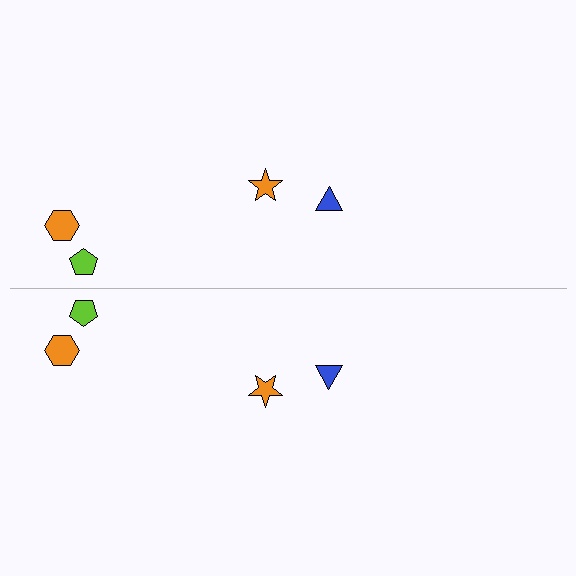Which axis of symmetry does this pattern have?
The pattern has a horizontal axis of symmetry running through the center of the image.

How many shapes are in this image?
There are 8 shapes in this image.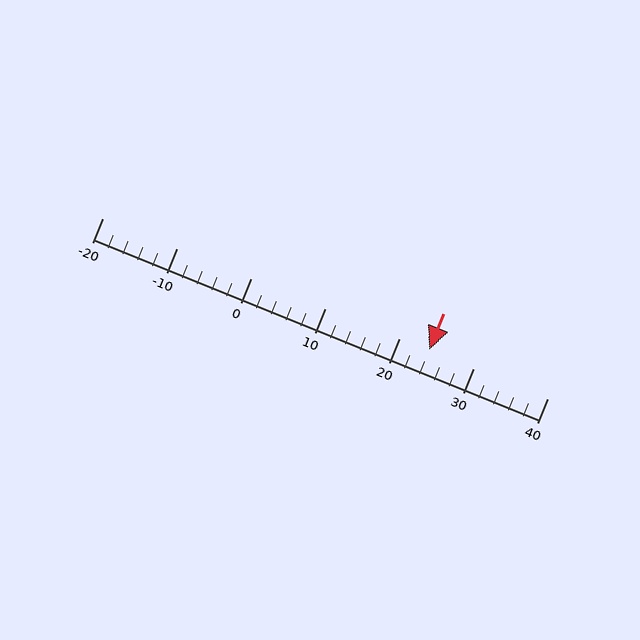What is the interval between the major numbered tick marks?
The major tick marks are spaced 10 units apart.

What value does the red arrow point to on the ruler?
The red arrow points to approximately 24.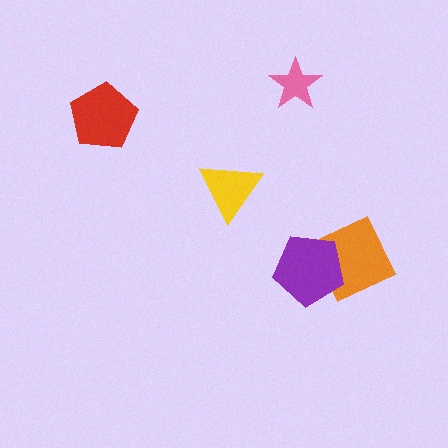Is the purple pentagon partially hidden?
No, no other shape covers it.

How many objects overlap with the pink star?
0 objects overlap with the pink star.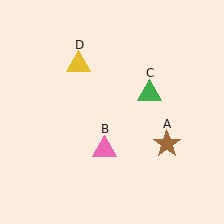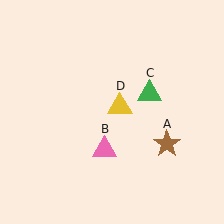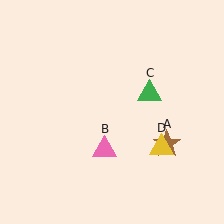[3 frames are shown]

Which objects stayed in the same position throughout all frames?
Brown star (object A) and pink triangle (object B) and green triangle (object C) remained stationary.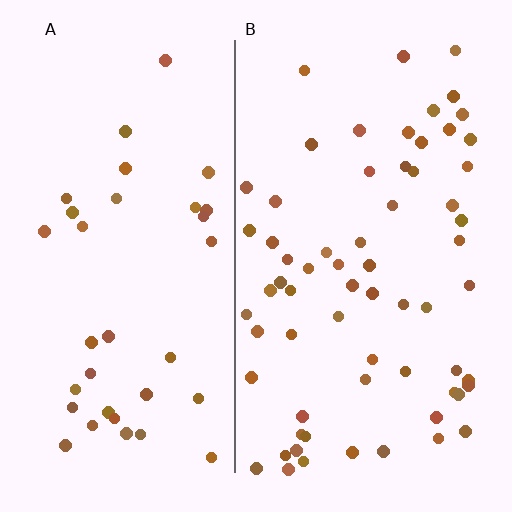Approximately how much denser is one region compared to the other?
Approximately 1.9× — region B over region A.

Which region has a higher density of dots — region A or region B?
B (the right).